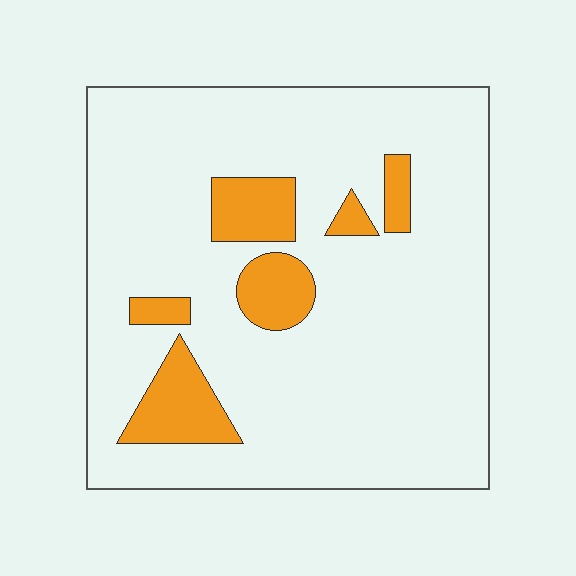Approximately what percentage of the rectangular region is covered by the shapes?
Approximately 15%.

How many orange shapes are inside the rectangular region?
6.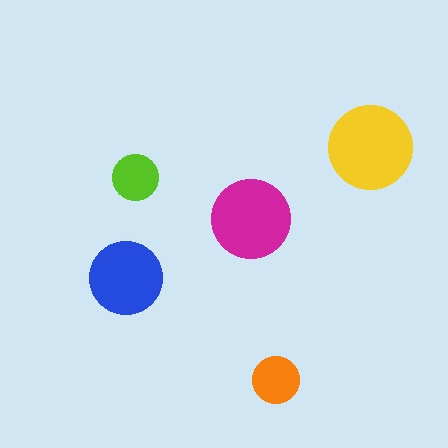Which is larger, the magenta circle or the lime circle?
The magenta one.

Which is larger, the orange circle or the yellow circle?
The yellow one.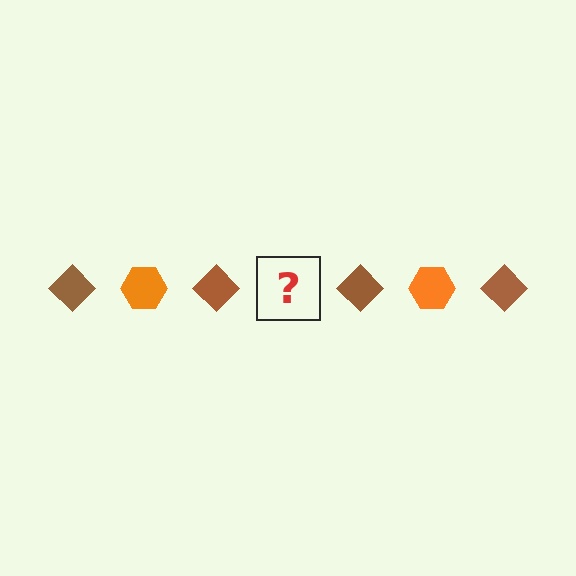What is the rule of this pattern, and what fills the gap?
The rule is that the pattern alternates between brown diamond and orange hexagon. The gap should be filled with an orange hexagon.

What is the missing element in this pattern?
The missing element is an orange hexagon.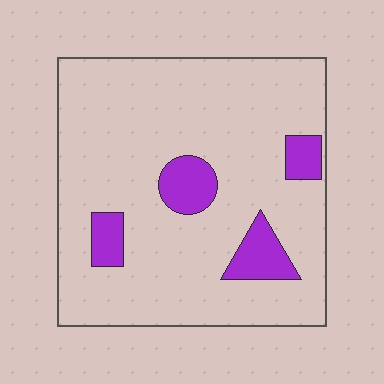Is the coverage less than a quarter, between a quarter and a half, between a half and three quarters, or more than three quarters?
Less than a quarter.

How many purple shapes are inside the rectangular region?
4.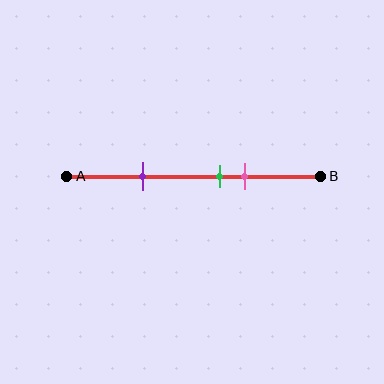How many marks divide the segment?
There are 3 marks dividing the segment.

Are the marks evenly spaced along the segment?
No, the marks are not evenly spaced.